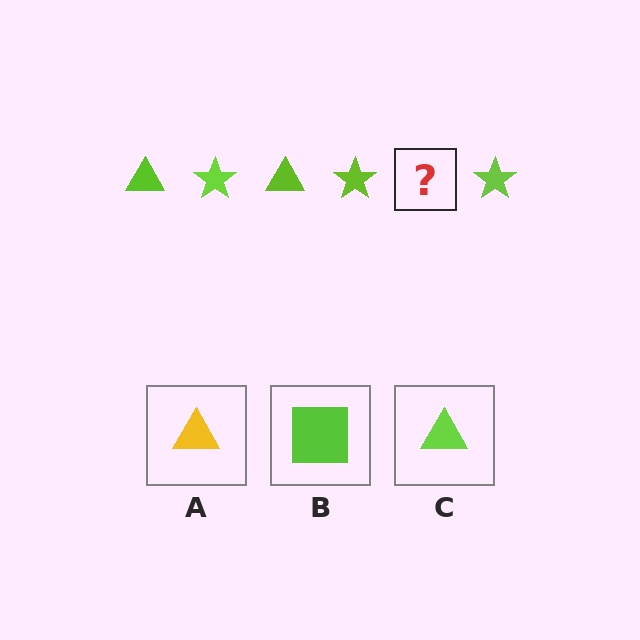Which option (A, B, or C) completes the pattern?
C.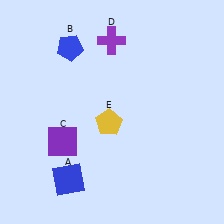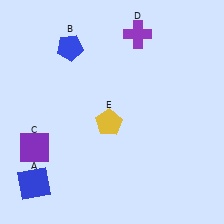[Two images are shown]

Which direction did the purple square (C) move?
The purple square (C) moved left.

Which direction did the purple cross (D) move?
The purple cross (D) moved right.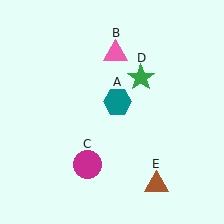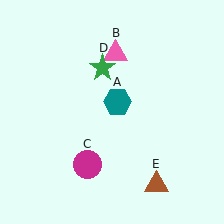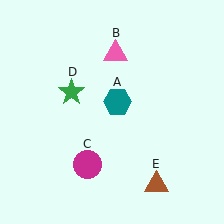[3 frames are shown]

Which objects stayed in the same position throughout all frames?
Teal hexagon (object A) and pink triangle (object B) and magenta circle (object C) and brown triangle (object E) remained stationary.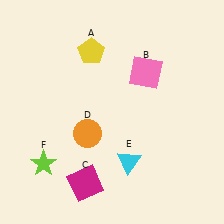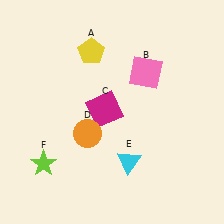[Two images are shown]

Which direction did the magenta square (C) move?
The magenta square (C) moved up.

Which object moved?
The magenta square (C) moved up.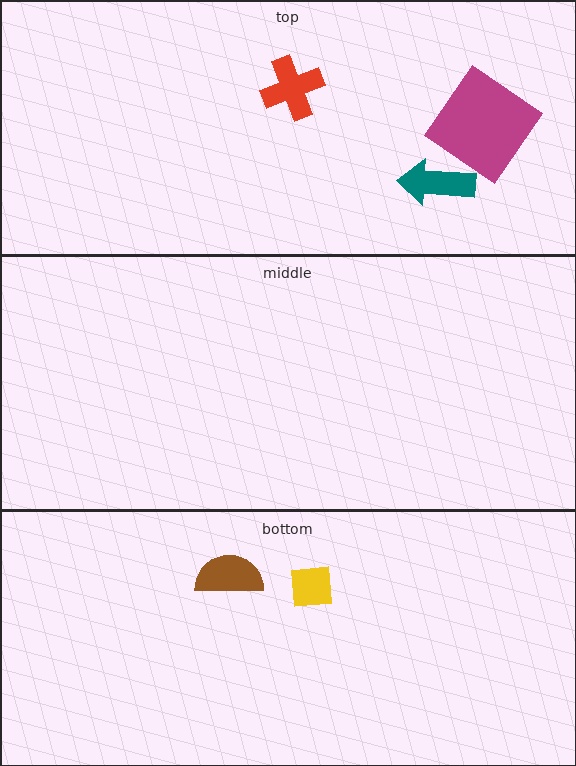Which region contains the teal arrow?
The top region.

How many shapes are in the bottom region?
2.